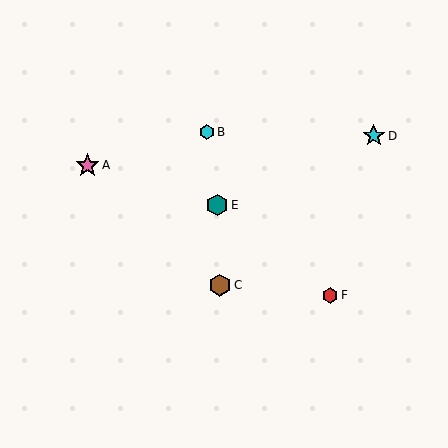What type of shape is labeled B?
Shape B is a cyan hexagon.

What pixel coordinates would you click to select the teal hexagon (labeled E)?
Click at (217, 205) to select the teal hexagon E.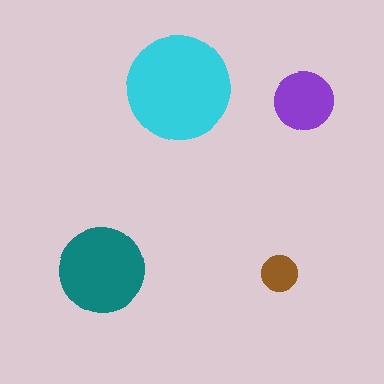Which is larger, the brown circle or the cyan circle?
The cyan one.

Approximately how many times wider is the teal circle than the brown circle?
About 2.5 times wider.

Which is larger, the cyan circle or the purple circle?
The cyan one.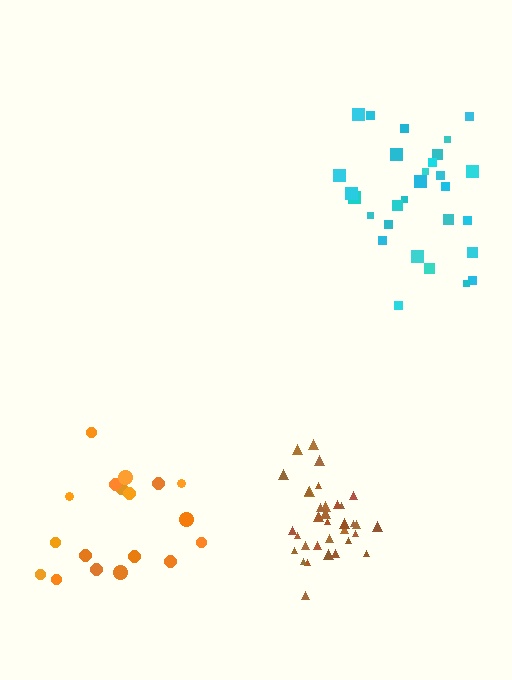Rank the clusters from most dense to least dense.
brown, cyan, orange.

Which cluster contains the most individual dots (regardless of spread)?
Brown (34).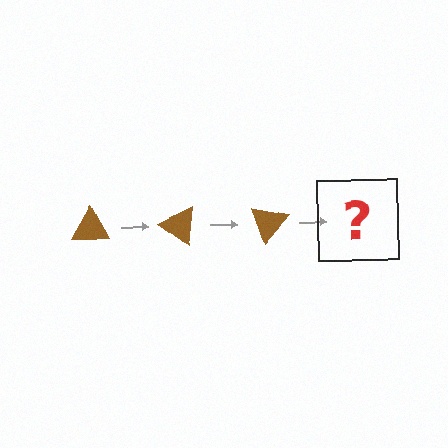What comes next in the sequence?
The next element should be a brown triangle rotated 105 degrees.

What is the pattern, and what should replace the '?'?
The pattern is that the triangle rotates 35 degrees each step. The '?' should be a brown triangle rotated 105 degrees.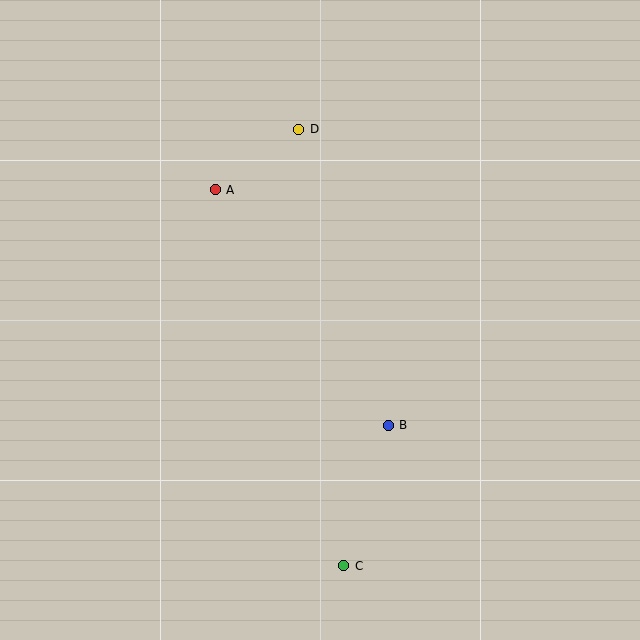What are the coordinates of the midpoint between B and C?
The midpoint between B and C is at (366, 495).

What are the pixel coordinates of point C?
Point C is at (344, 566).